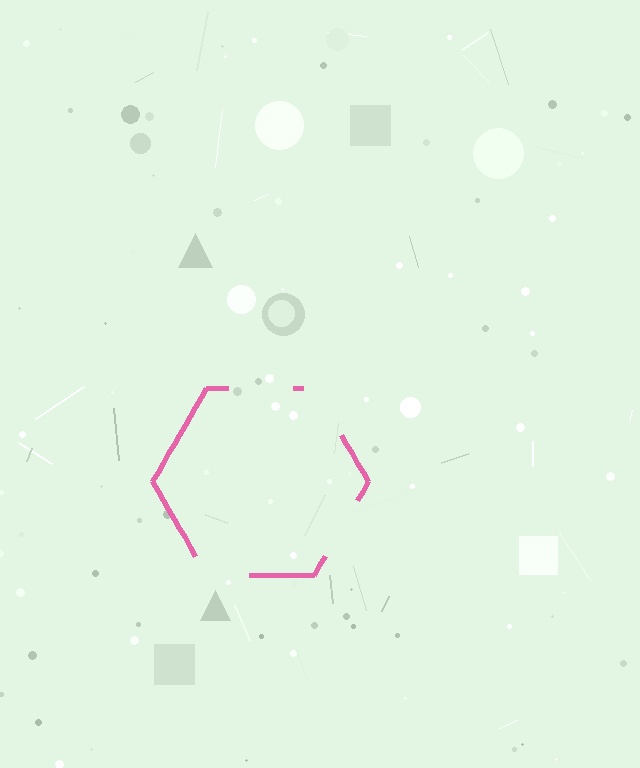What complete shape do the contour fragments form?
The contour fragments form a hexagon.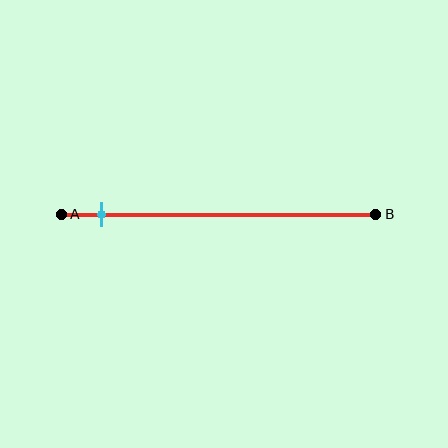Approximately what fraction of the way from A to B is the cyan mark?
The cyan mark is approximately 15% of the way from A to B.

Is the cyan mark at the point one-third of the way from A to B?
No, the mark is at about 15% from A, not at the 33% one-third point.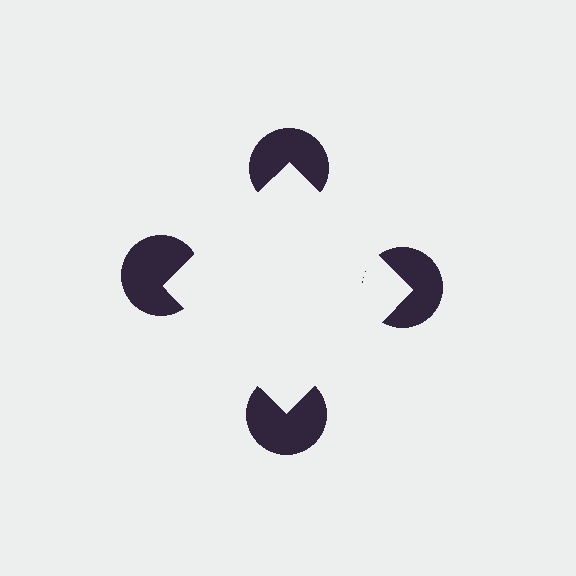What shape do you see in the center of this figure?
An illusory square — its edges are inferred from the aligned wedge cuts in the pac-man discs, not physically drawn.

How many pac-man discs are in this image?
There are 4 — one at each vertex of the illusory square.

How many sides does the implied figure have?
4 sides.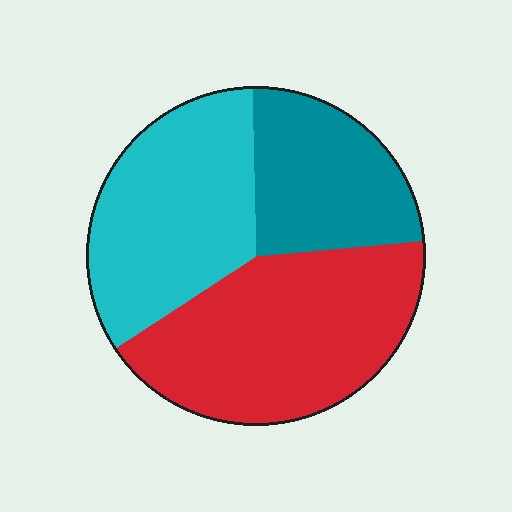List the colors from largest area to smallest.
From largest to smallest: red, cyan, teal.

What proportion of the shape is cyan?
Cyan takes up between a third and a half of the shape.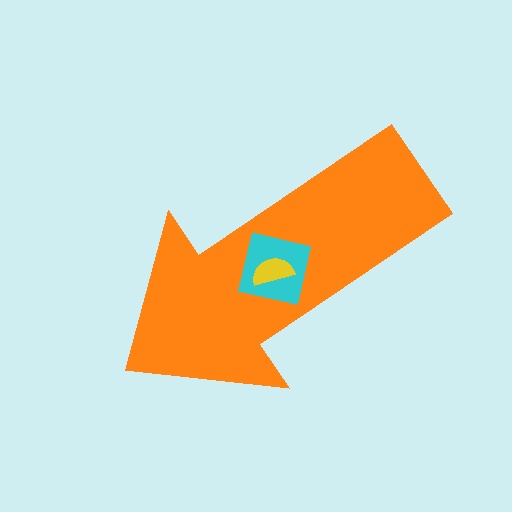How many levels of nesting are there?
3.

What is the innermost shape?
The yellow semicircle.